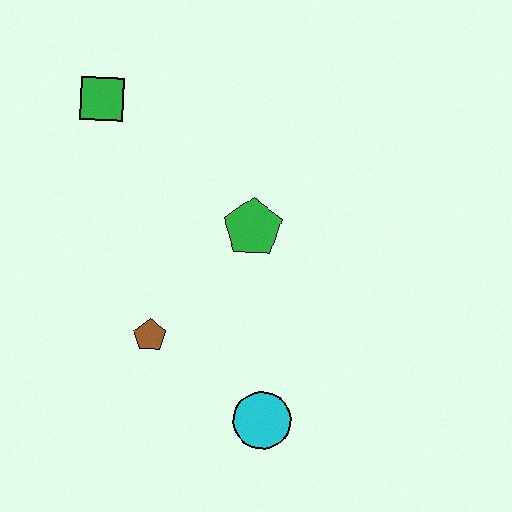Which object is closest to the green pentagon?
The brown pentagon is closest to the green pentagon.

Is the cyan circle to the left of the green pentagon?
No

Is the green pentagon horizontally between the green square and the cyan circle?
Yes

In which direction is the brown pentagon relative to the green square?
The brown pentagon is below the green square.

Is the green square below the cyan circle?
No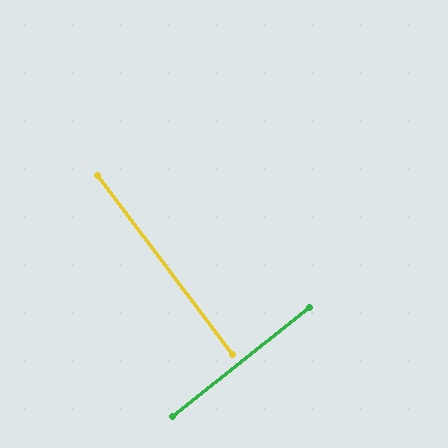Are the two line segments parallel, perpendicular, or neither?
Perpendicular — they meet at approximately 89°.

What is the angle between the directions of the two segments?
Approximately 89 degrees.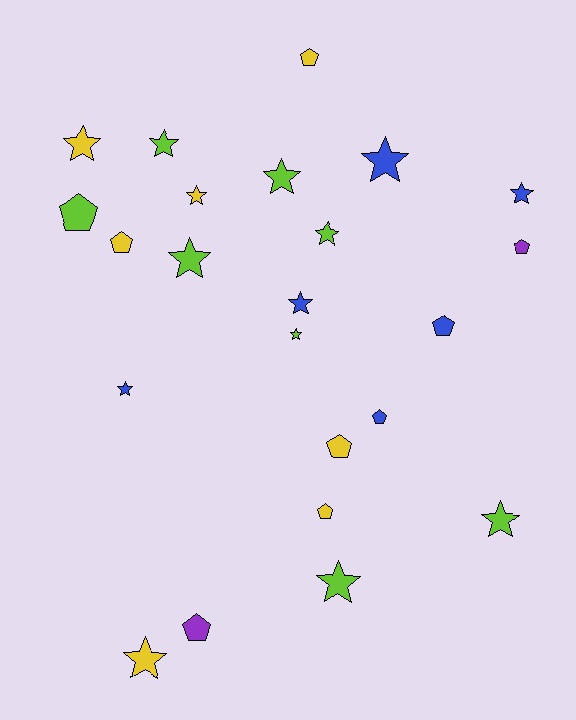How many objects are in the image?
There are 23 objects.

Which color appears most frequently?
Lime, with 8 objects.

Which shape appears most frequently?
Star, with 14 objects.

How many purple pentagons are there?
There are 2 purple pentagons.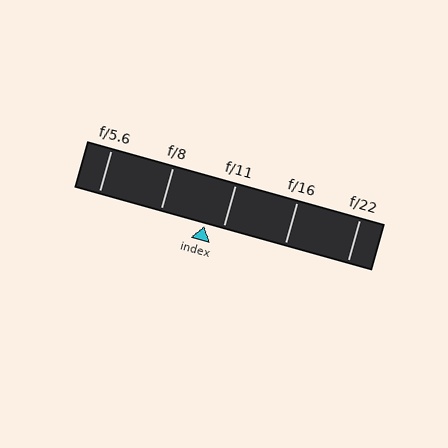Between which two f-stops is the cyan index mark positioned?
The index mark is between f/8 and f/11.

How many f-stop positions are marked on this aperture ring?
There are 5 f-stop positions marked.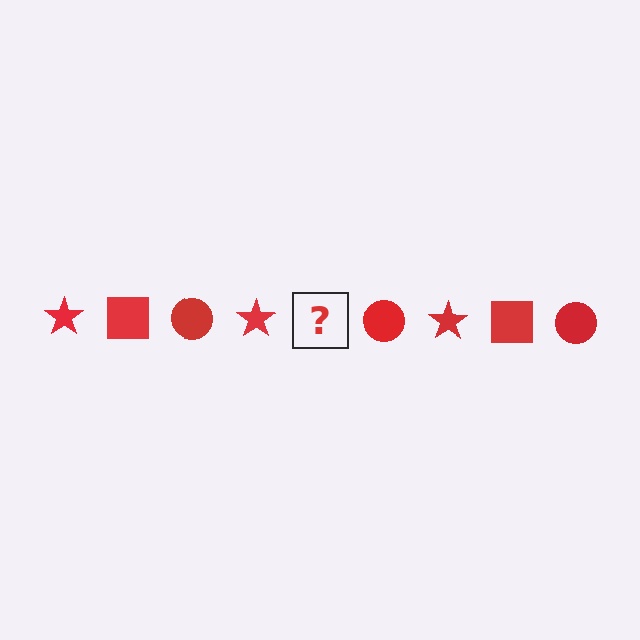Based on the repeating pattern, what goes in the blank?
The blank should be a red square.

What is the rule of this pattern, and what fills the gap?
The rule is that the pattern cycles through star, square, circle shapes in red. The gap should be filled with a red square.